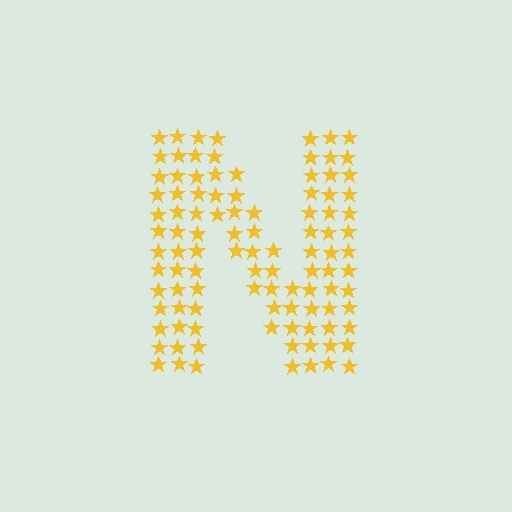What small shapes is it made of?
It is made of small stars.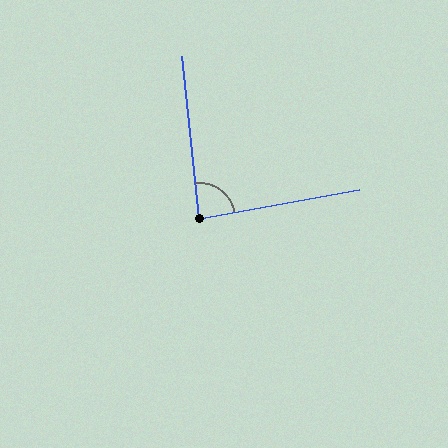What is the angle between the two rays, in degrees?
Approximately 86 degrees.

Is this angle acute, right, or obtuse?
It is approximately a right angle.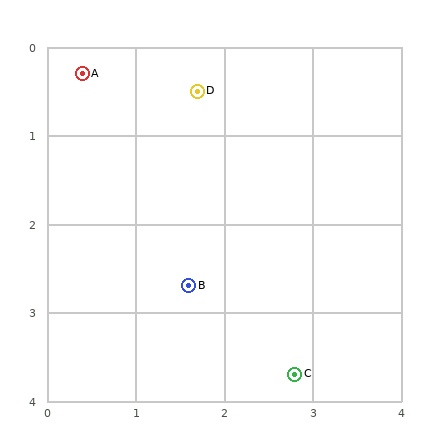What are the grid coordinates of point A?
Point A is at approximately (0.4, 0.3).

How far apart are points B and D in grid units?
Points B and D are about 2.2 grid units apart.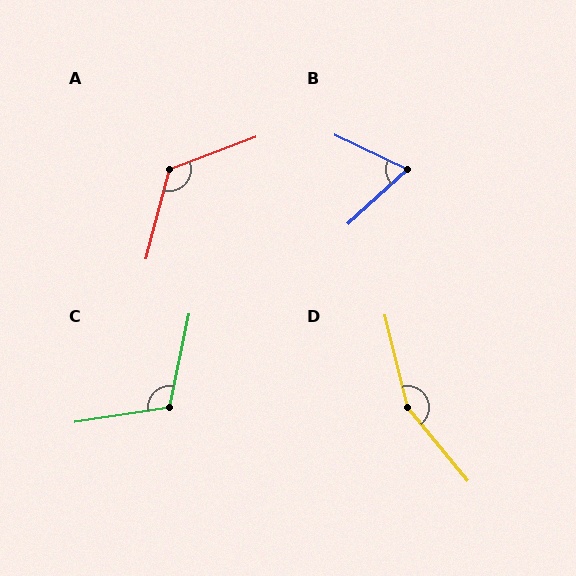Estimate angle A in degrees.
Approximately 126 degrees.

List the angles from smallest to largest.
B (68°), C (110°), A (126°), D (155°).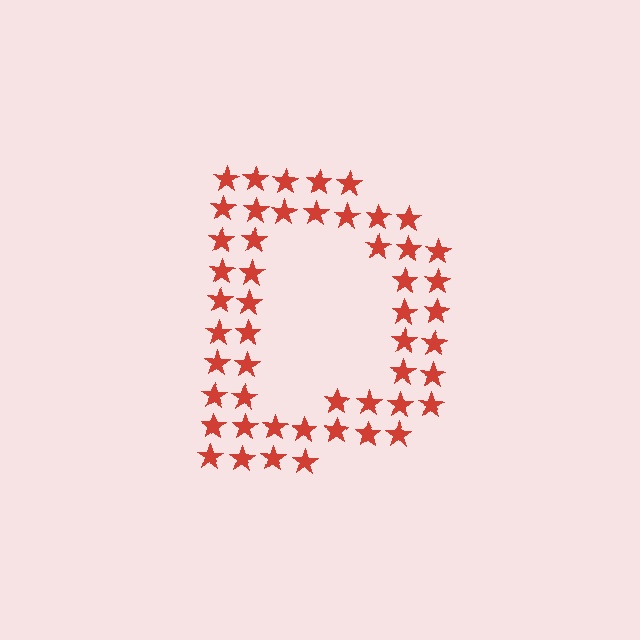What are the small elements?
The small elements are stars.